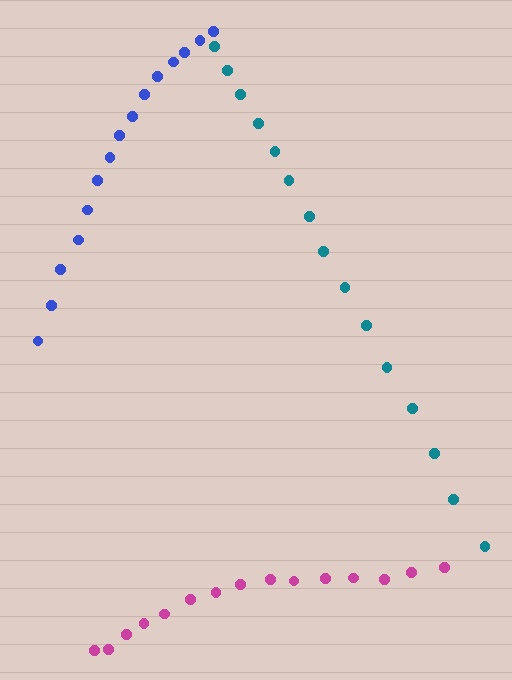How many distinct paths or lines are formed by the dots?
There are 3 distinct paths.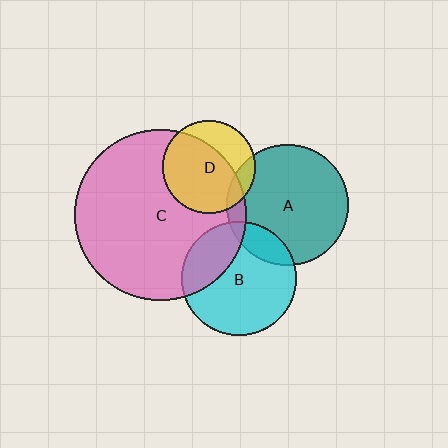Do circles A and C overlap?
Yes.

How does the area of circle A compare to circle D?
Approximately 1.7 times.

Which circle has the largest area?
Circle C (pink).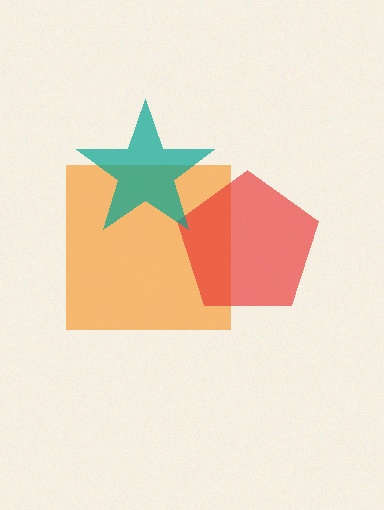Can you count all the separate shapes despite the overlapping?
Yes, there are 3 separate shapes.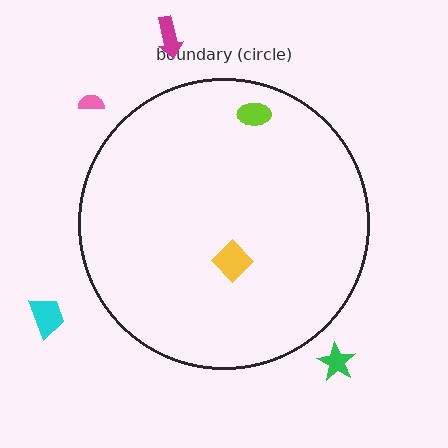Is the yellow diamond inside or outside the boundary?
Inside.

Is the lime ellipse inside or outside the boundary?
Inside.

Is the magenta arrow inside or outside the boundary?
Outside.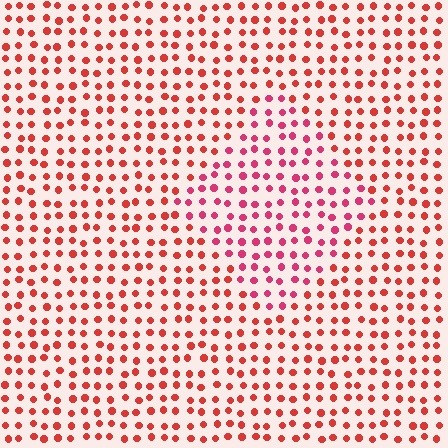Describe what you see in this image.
The image is filled with small red elements in a uniform arrangement. A diamond-shaped region is visible where the elements are tinted to a slightly different hue, forming a subtle color boundary.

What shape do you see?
I see a diamond.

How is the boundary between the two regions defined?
The boundary is defined purely by a slight shift in hue (about 25 degrees). Spacing, size, and orientation are identical on both sides.